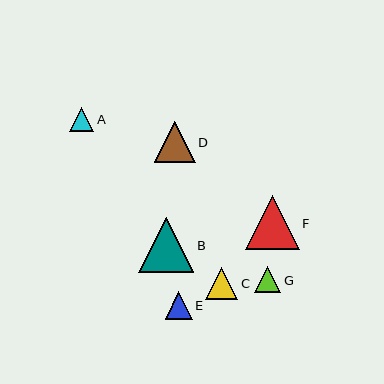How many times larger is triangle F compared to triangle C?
Triangle F is approximately 1.7 times the size of triangle C.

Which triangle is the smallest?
Triangle A is the smallest with a size of approximately 24 pixels.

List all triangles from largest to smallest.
From largest to smallest: B, F, D, C, E, G, A.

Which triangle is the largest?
Triangle B is the largest with a size of approximately 55 pixels.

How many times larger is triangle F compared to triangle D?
Triangle F is approximately 1.3 times the size of triangle D.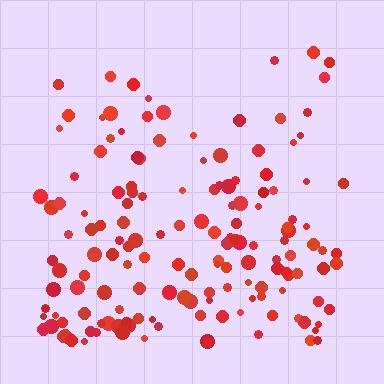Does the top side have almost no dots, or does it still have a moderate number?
Still a moderate number, just noticeably fewer than the bottom.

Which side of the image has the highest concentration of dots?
The bottom.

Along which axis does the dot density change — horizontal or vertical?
Vertical.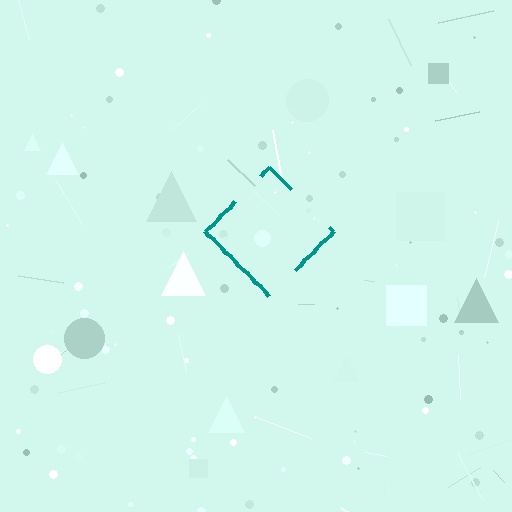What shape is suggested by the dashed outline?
The dashed outline suggests a diamond.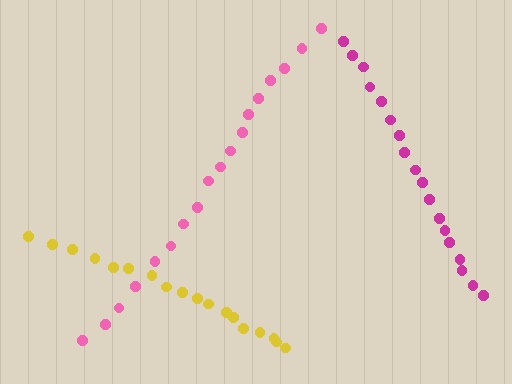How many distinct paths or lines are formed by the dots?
There are 3 distinct paths.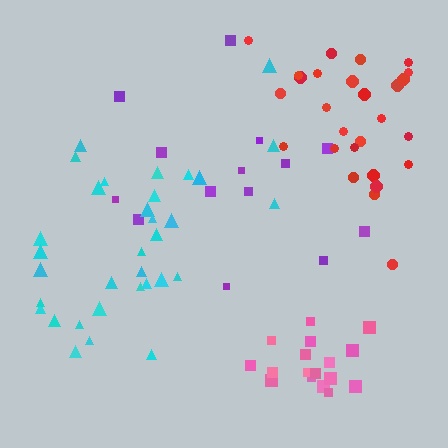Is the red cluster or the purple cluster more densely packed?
Red.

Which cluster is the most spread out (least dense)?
Purple.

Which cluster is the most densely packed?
Pink.